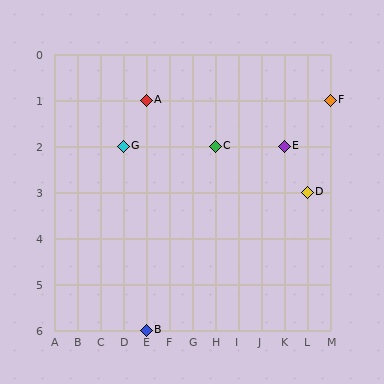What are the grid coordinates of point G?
Point G is at grid coordinates (D, 2).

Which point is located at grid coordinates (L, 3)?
Point D is at (L, 3).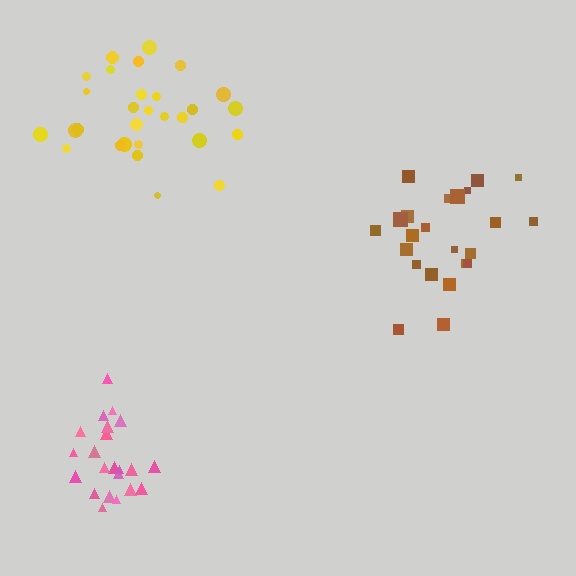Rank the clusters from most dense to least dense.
pink, yellow, brown.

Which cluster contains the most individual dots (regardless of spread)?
Yellow (29).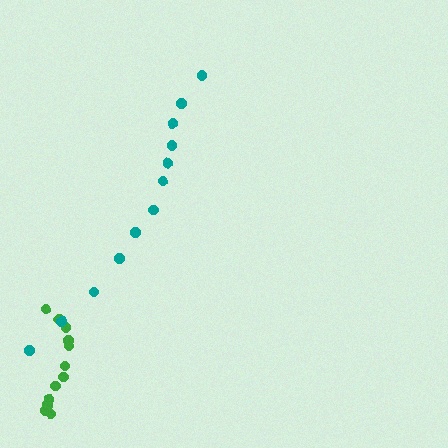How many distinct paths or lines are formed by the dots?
There are 2 distinct paths.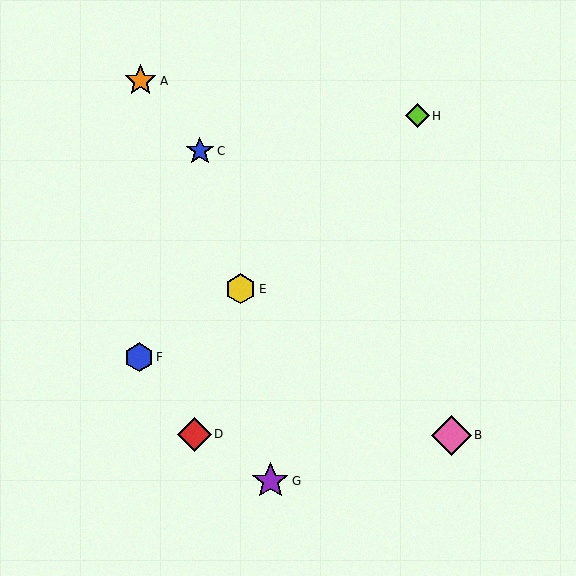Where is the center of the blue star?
The center of the blue star is at (200, 151).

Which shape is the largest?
The pink diamond (labeled B) is the largest.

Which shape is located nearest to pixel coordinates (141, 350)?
The blue hexagon (labeled F) at (139, 357) is nearest to that location.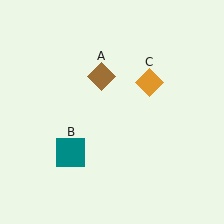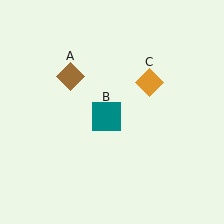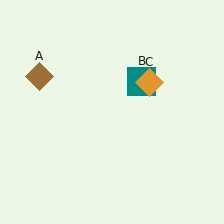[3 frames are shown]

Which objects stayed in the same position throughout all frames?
Orange diamond (object C) remained stationary.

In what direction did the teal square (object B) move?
The teal square (object B) moved up and to the right.